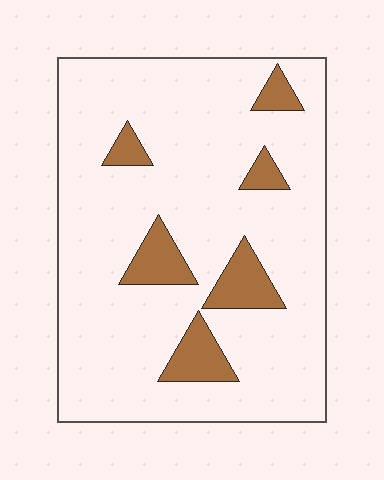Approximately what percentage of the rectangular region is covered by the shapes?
Approximately 15%.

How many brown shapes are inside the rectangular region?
6.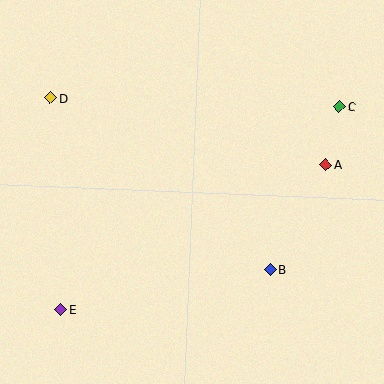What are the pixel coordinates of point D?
Point D is at (51, 98).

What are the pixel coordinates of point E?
Point E is at (61, 310).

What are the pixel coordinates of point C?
Point C is at (340, 106).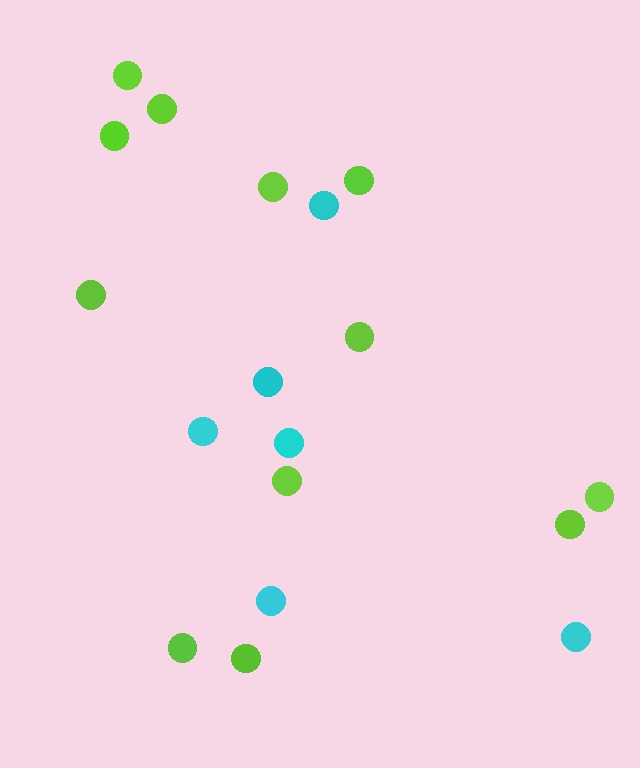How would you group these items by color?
There are 2 groups: one group of cyan circles (6) and one group of lime circles (12).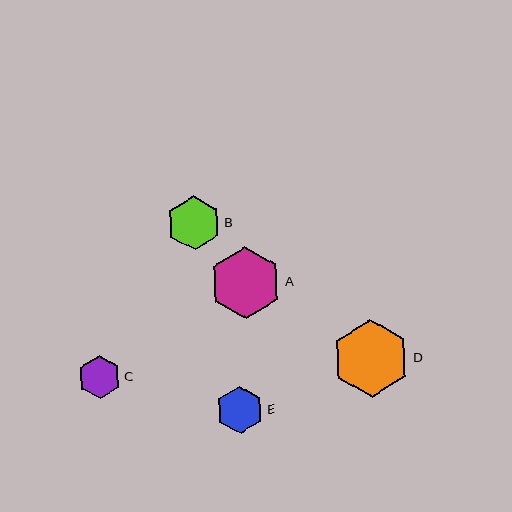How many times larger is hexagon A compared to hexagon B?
Hexagon A is approximately 1.3 times the size of hexagon B.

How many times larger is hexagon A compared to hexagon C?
Hexagon A is approximately 1.7 times the size of hexagon C.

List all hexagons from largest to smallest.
From largest to smallest: D, A, B, E, C.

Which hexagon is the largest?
Hexagon D is the largest with a size of approximately 77 pixels.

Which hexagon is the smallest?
Hexagon C is the smallest with a size of approximately 43 pixels.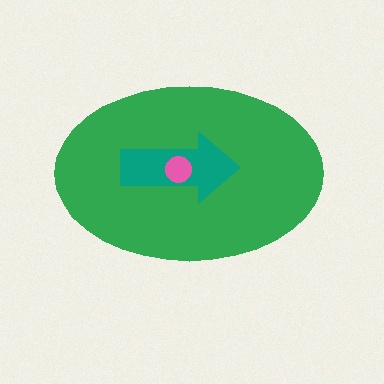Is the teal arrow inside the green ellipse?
Yes.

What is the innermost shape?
The pink circle.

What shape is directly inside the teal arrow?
The pink circle.